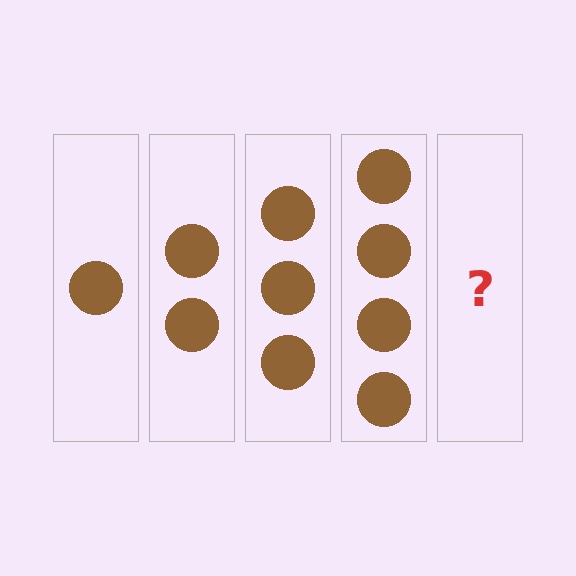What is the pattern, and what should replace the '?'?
The pattern is that each step adds one more circle. The '?' should be 5 circles.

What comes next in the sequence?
The next element should be 5 circles.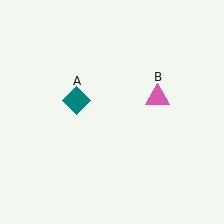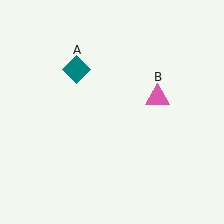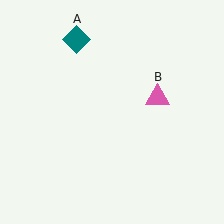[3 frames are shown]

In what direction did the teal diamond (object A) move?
The teal diamond (object A) moved up.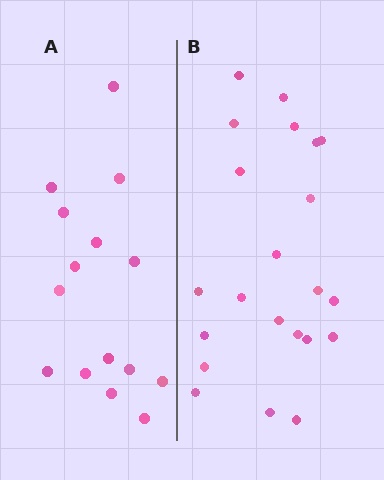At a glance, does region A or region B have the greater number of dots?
Region B (the right region) has more dots.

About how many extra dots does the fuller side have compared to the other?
Region B has roughly 8 or so more dots than region A.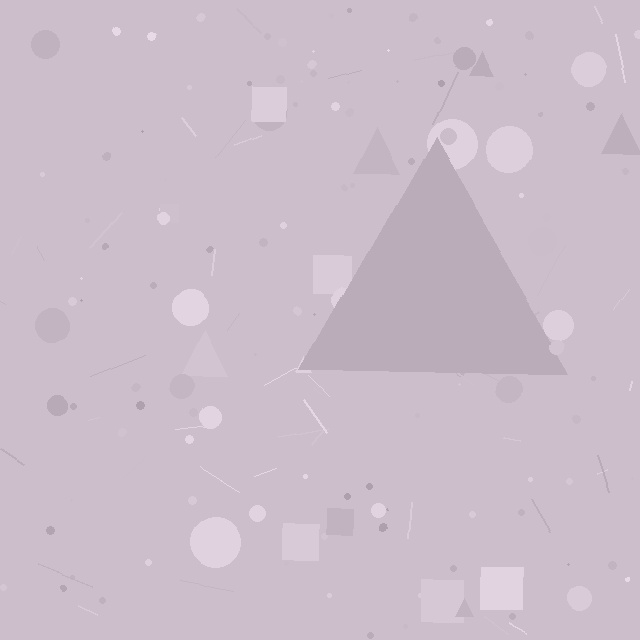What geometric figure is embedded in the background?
A triangle is embedded in the background.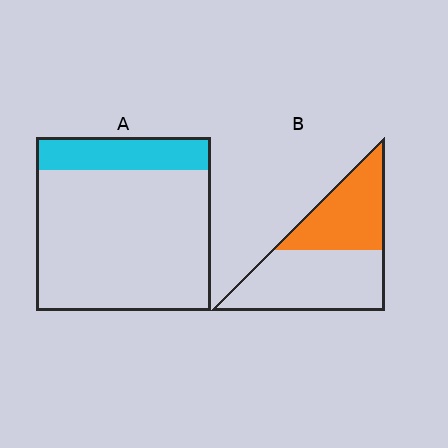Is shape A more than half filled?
No.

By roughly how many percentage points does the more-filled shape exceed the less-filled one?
By roughly 25 percentage points (B over A).